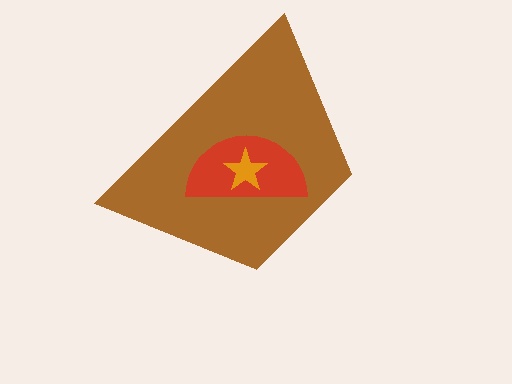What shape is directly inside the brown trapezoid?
The red semicircle.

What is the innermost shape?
The orange star.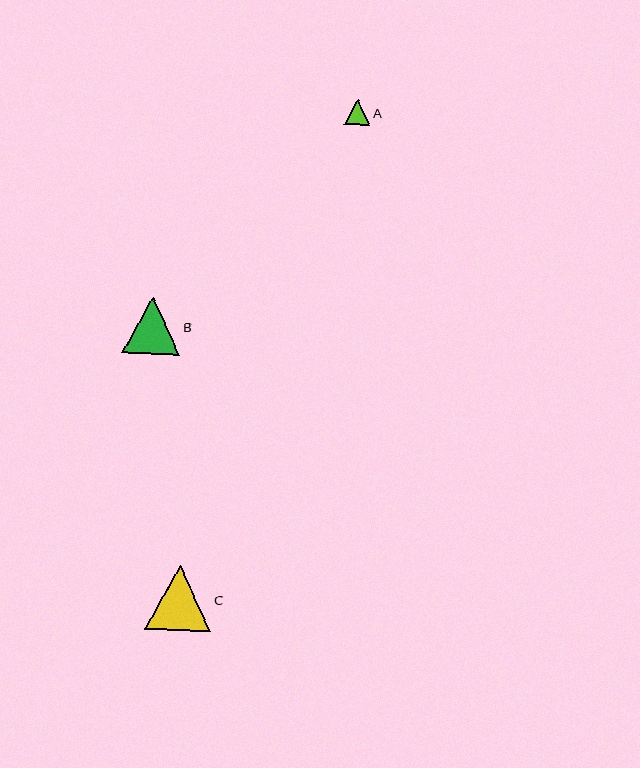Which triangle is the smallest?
Triangle A is the smallest with a size of approximately 26 pixels.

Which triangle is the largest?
Triangle C is the largest with a size of approximately 65 pixels.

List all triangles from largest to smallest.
From largest to smallest: C, B, A.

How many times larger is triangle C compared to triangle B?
Triangle C is approximately 1.1 times the size of triangle B.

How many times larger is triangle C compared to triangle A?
Triangle C is approximately 2.6 times the size of triangle A.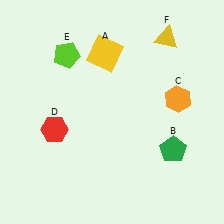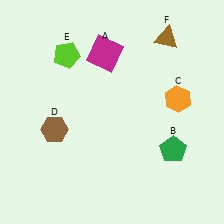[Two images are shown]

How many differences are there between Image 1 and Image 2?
There are 3 differences between the two images.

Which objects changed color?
A changed from yellow to magenta. D changed from red to brown. F changed from yellow to brown.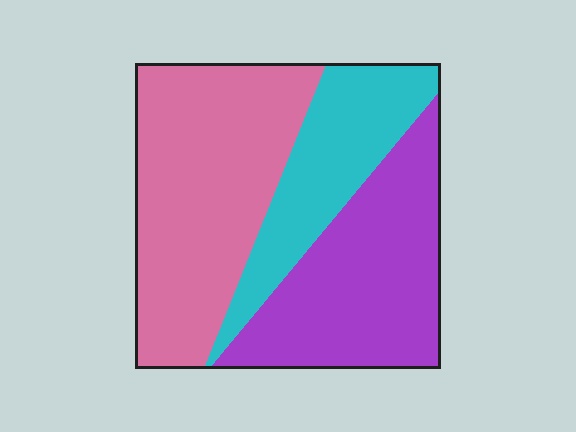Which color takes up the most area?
Pink, at roughly 45%.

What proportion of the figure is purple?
Purple takes up between a quarter and a half of the figure.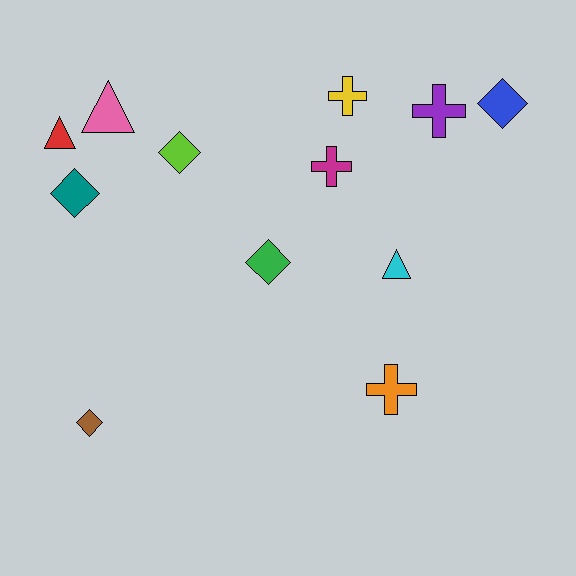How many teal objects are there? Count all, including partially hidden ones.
There is 1 teal object.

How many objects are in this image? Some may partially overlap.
There are 12 objects.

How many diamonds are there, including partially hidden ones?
There are 5 diamonds.